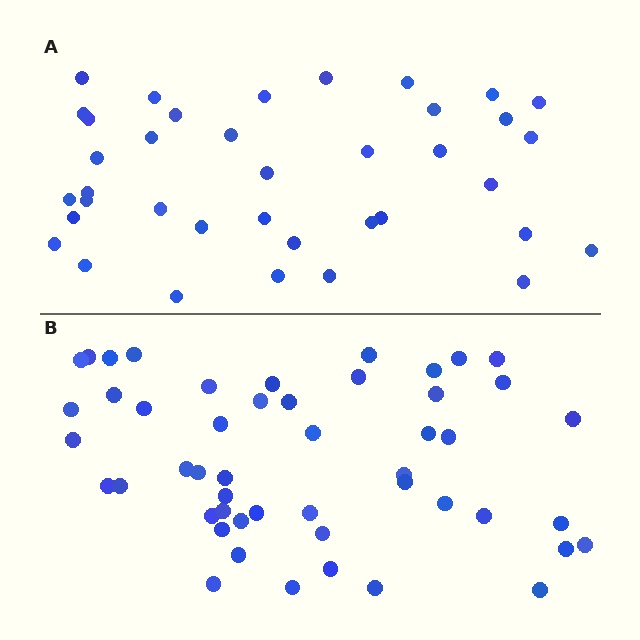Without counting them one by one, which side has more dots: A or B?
Region B (the bottom region) has more dots.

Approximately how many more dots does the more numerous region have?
Region B has roughly 12 or so more dots than region A.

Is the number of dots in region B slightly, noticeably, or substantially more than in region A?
Region B has noticeably more, but not dramatically so. The ratio is roughly 1.3 to 1.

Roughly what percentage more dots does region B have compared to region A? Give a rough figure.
About 30% more.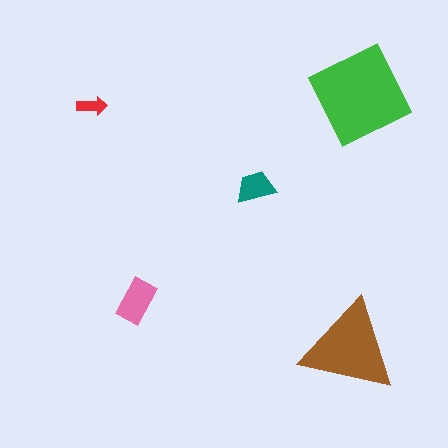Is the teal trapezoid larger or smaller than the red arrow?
Larger.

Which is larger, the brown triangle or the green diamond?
The green diamond.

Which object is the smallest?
The red arrow.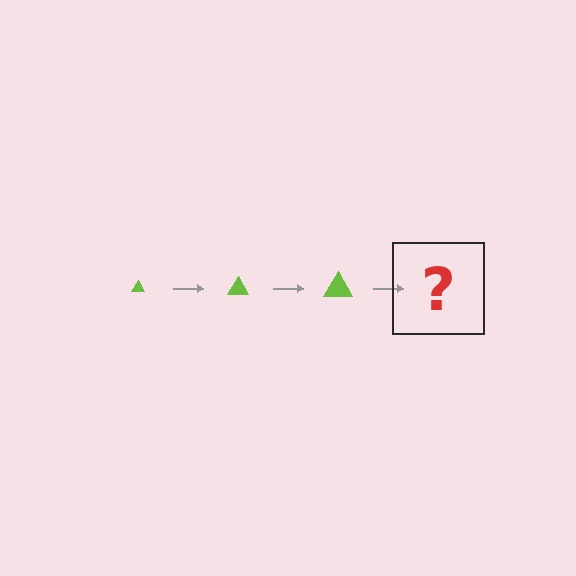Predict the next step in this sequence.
The next step is a lime triangle, larger than the previous one.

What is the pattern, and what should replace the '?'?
The pattern is that the triangle gets progressively larger each step. The '?' should be a lime triangle, larger than the previous one.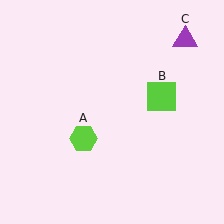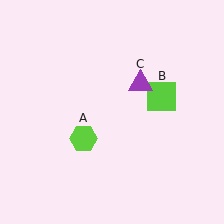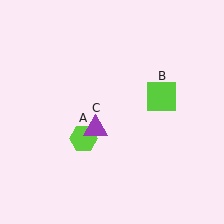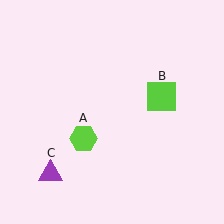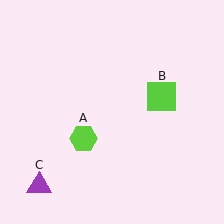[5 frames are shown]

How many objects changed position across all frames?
1 object changed position: purple triangle (object C).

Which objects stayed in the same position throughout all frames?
Lime hexagon (object A) and lime square (object B) remained stationary.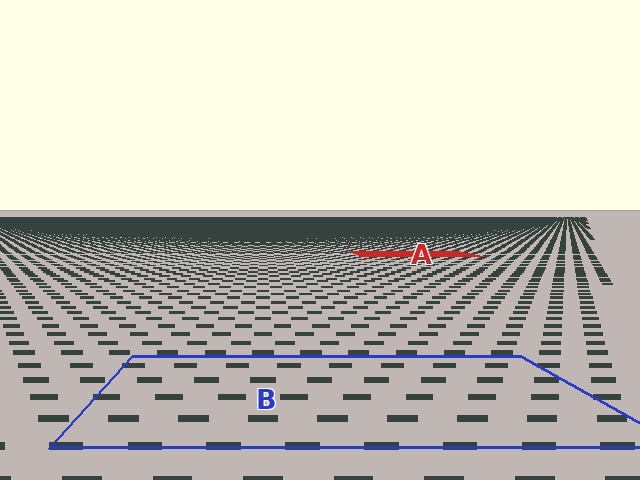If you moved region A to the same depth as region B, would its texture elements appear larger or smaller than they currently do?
They would appear larger. At a closer depth, the same texture elements are projected at a bigger on-screen size.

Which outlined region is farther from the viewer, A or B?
Region A is farther from the viewer — the texture elements inside it appear smaller and more densely packed.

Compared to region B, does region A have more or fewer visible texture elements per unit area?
Region A has more texture elements per unit area — they are packed more densely because it is farther away.